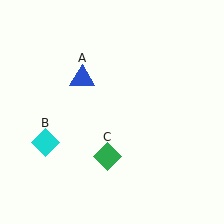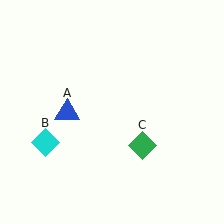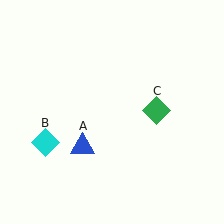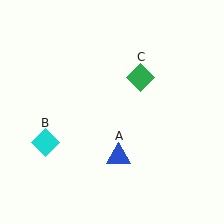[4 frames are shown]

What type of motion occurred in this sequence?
The blue triangle (object A), green diamond (object C) rotated counterclockwise around the center of the scene.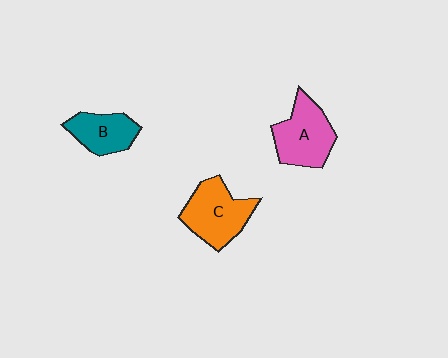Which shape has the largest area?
Shape C (orange).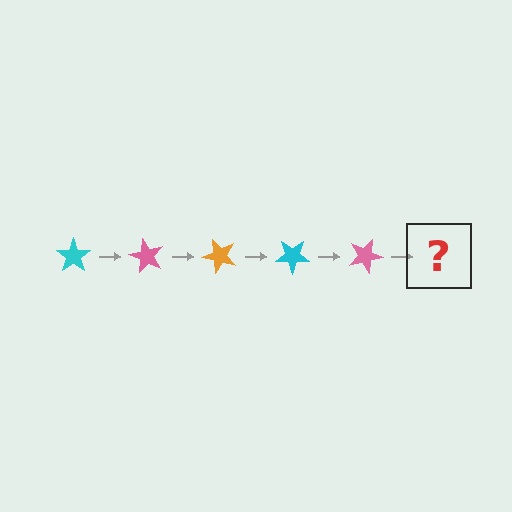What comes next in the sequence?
The next element should be an orange star, rotated 300 degrees from the start.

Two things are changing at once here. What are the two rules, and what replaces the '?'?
The two rules are that it rotates 60 degrees each step and the color cycles through cyan, pink, and orange. The '?' should be an orange star, rotated 300 degrees from the start.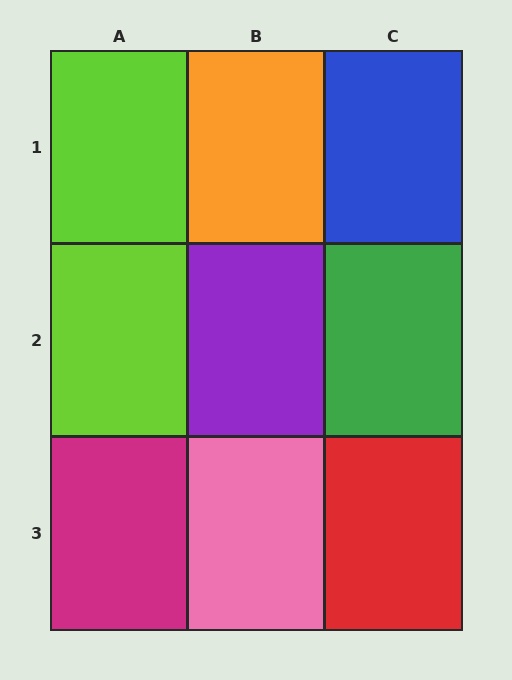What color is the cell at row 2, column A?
Lime.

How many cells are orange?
1 cell is orange.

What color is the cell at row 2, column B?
Purple.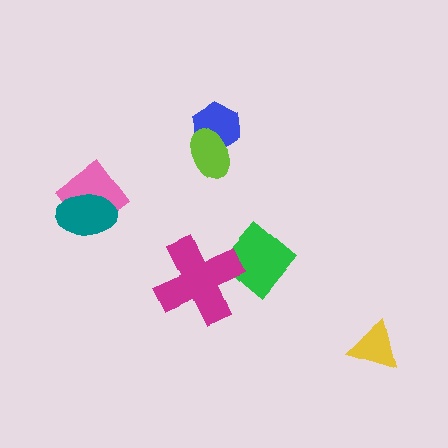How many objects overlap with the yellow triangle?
0 objects overlap with the yellow triangle.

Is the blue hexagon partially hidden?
Yes, it is partially covered by another shape.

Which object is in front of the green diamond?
The magenta cross is in front of the green diamond.